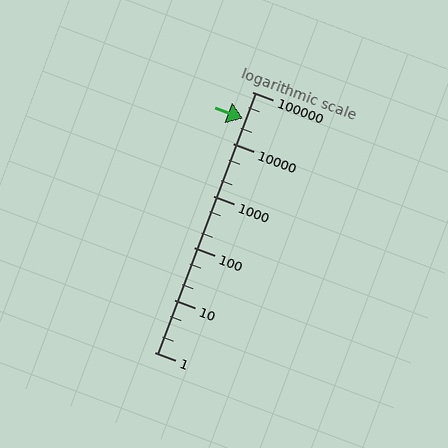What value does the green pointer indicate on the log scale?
The pointer indicates approximately 31000.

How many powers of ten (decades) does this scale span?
The scale spans 5 decades, from 1 to 100000.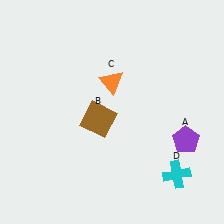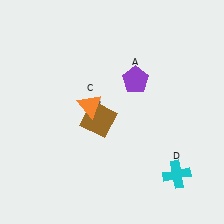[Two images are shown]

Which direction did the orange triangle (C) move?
The orange triangle (C) moved down.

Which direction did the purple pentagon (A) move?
The purple pentagon (A) moved up.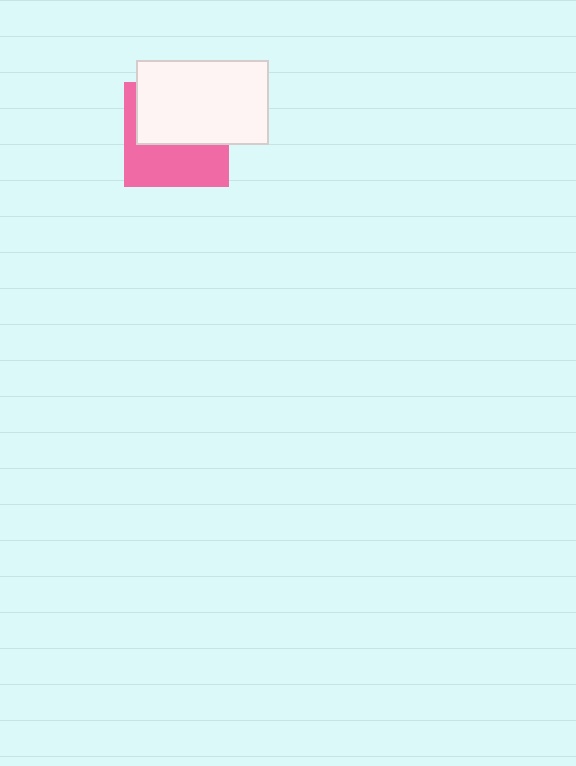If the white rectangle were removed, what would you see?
You would see the complete pink square.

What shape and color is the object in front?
The object in front is a white rectangle.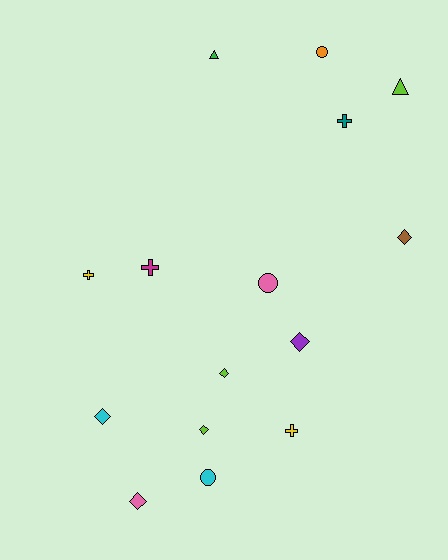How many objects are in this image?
There are 15 objects.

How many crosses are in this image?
There are 4 crosses.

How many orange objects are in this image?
There is 1 orange object.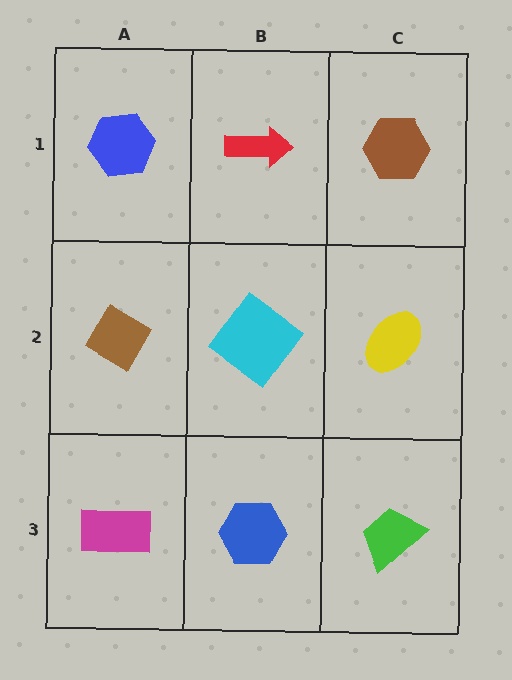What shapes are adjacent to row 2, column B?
A red arrow (row 1, column B), a blue hexagon (row 3, column B), a brown diamond (row 2, column A), a yellow ellipse (row 2, column C).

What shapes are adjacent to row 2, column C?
A brown hexagon (row 1, column C), a green trapezoid (row 3, column C), a cyan diamond (row 2, column B).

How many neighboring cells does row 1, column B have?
3.